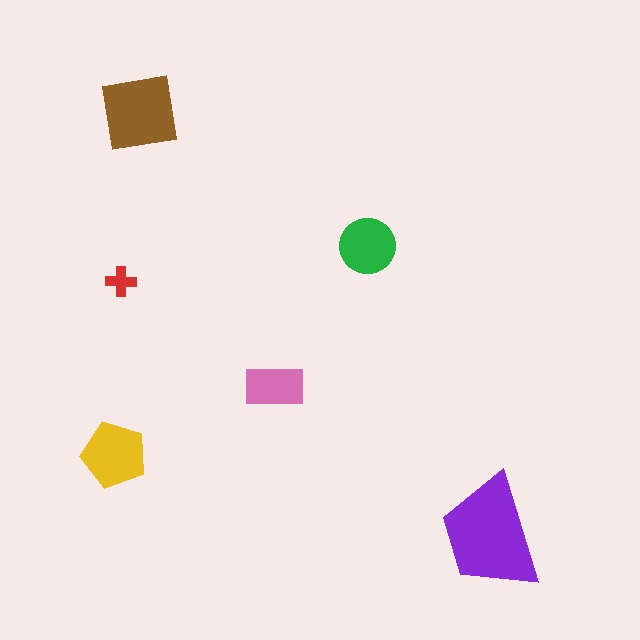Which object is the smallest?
The red cross.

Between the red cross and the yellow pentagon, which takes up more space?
The yellow pentagon.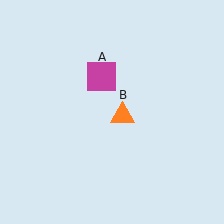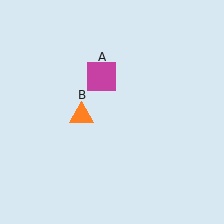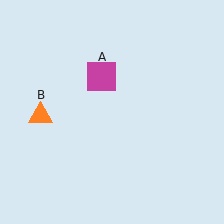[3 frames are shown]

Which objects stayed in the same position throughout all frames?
Magenta square (object A) remained stationary.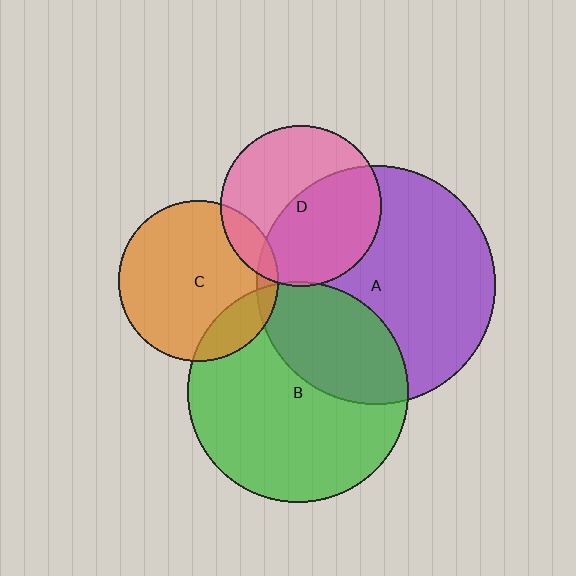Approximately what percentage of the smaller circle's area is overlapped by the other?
Approximately 50%.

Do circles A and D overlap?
Yes.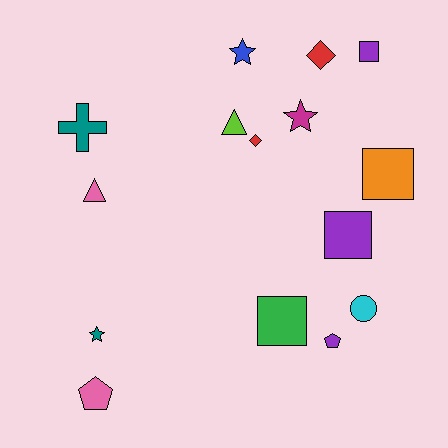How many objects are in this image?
There are 15 objects.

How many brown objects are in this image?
There are no brown objects.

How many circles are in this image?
There is 1 circle.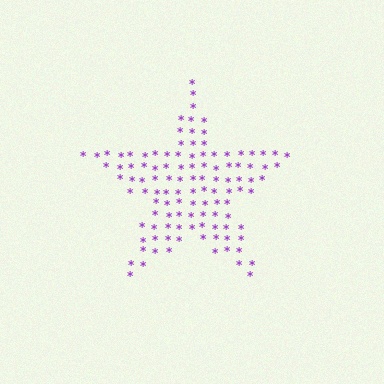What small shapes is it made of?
It is made of small asterisks.